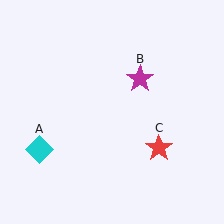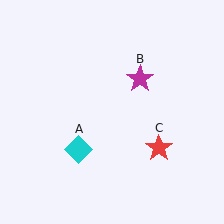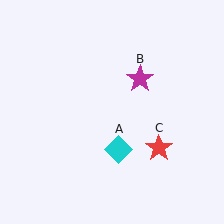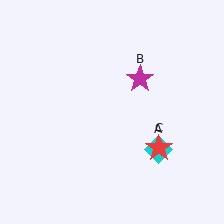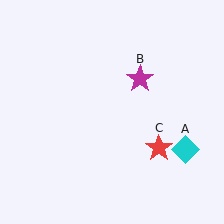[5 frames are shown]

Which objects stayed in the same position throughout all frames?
Magenta star (object B) and red star (object C) remained stationary.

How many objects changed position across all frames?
1 object changed position: cyan diamond (object A).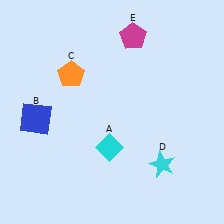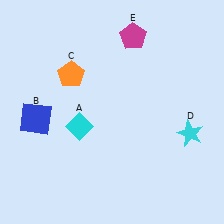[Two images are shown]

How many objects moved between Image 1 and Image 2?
2 objects moved between the two images.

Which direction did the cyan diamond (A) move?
The cyan diamond (A) moved left.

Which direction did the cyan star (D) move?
The cyan star (D) moved up.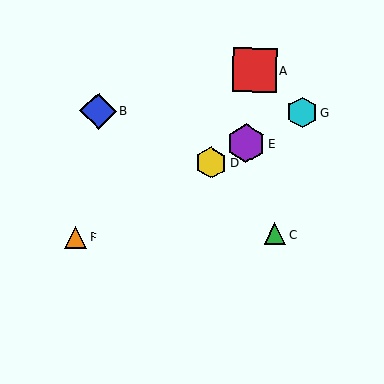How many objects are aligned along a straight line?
4 objects (D, E, F, G) are aligned along a straight line.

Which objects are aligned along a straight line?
Objects D, E, F, G are aligned along a straight line.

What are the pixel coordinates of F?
Object F is at (75, 237).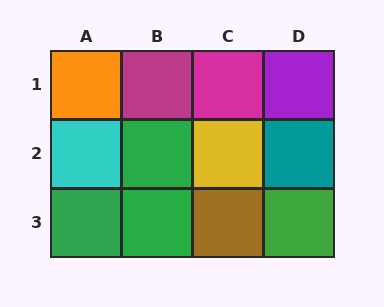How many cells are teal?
1 cell is teal.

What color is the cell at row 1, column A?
Orange.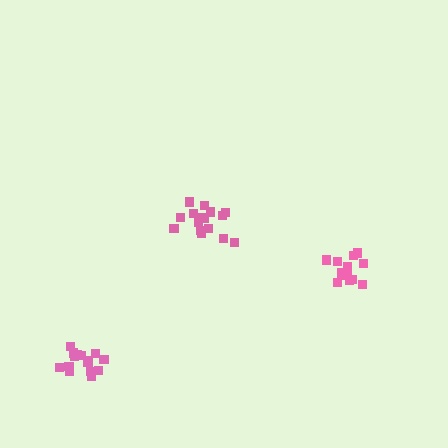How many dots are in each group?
Group 1: 12 dots, Group 2: 16 dots, Group 3: 16 dots (44 total).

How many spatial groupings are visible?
There are 3 spatial groupings.